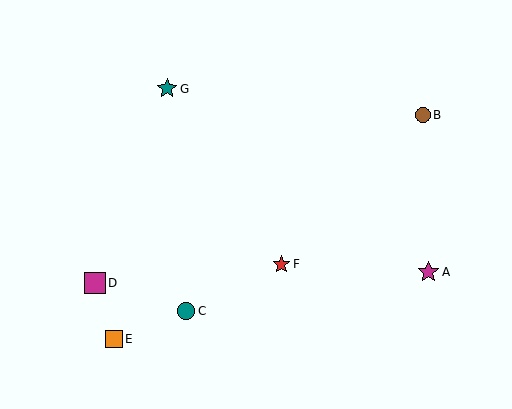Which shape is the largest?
The magenta square (labeled D) is the largest.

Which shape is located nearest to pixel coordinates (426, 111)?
The brown circle (labeled B) at (423, 115) is nearest to that location.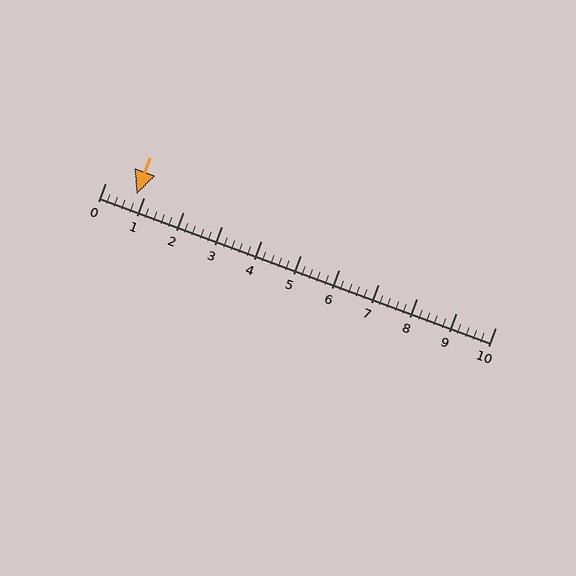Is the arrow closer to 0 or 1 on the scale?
The arrow is closer to 1.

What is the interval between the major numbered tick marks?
The major tick marks are spaced 1 units apart.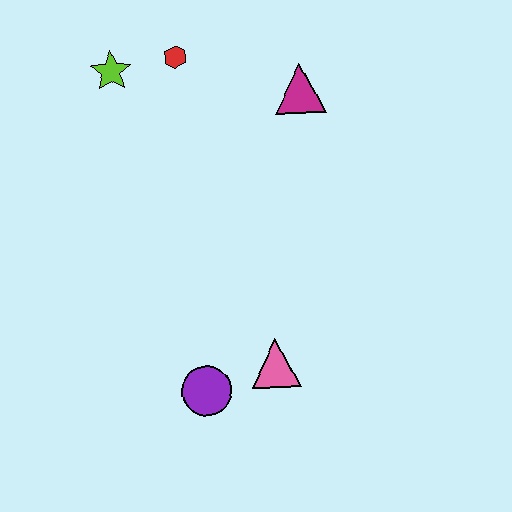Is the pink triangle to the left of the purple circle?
No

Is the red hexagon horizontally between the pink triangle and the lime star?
Yes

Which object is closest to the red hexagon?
The lime star is closest to the red hexagon.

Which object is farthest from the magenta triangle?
The purple circle is farthest from the magenta triangle.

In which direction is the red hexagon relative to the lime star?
The red hexagon is to the right of the lime star.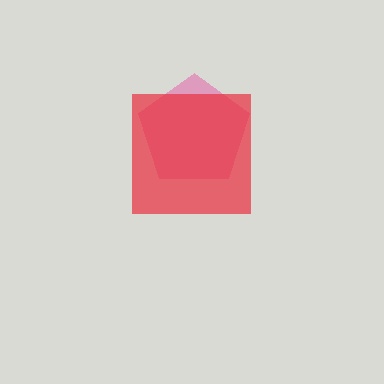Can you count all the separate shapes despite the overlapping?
Yes, there are 2 separate shapes.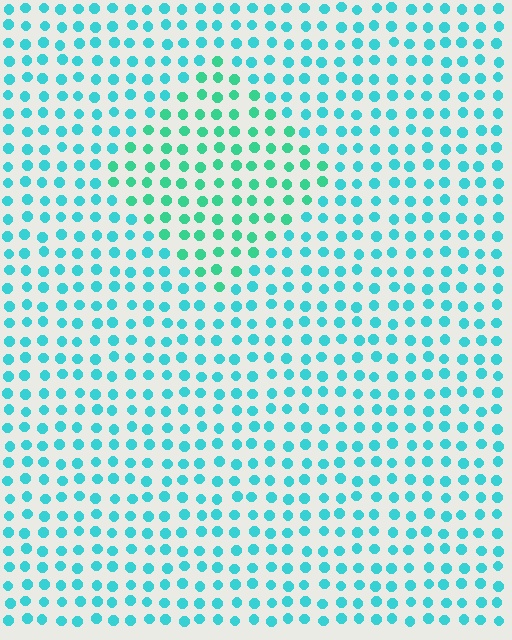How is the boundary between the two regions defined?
The boundary is defined purely by a slight shift in hue (about 27 degrees). Spacing, size, and orientation are identical on both sides.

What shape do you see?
I see a diamond.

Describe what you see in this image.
The image is filled with small cyan elements in a uniform arrangement. A diamond-shaped region is visible where the elements are tinted to a slightly different hue, forming a subtle color boundary.